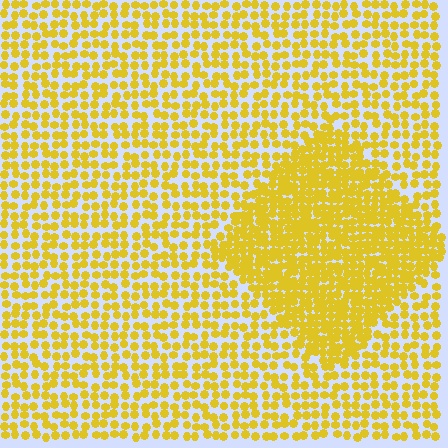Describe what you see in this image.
The image contains small yellow elements arranged at two different densities. A diamond-shaped region is visible where the elements are more densely packed than the surrounding area.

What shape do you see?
I see a diamond.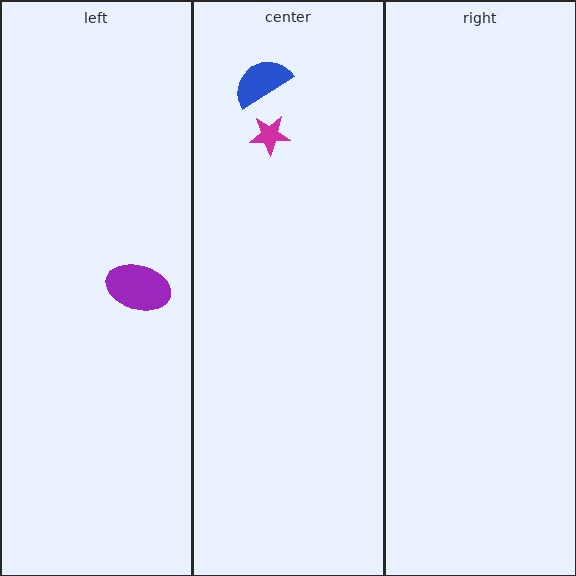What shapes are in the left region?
The purple ellipse.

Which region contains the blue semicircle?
The center region.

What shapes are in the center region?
The magenta star, the blue semicircle.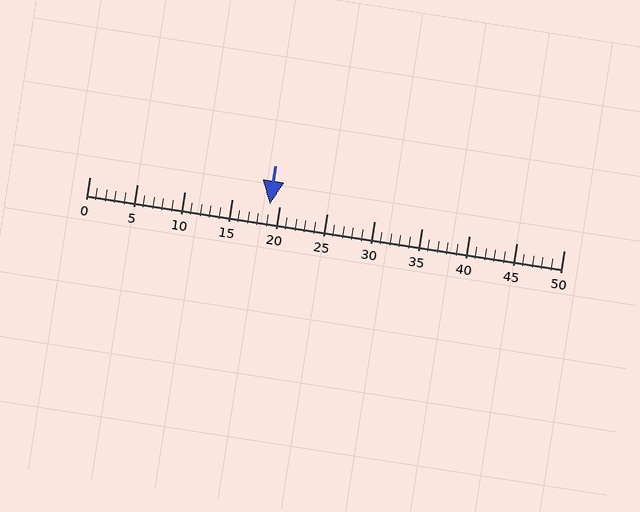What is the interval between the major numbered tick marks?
The major tick marks are spaced 5 units apart.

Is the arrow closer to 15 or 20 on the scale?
The arrow is closer to 20.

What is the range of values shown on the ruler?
The ruler shows values from 0 to 50.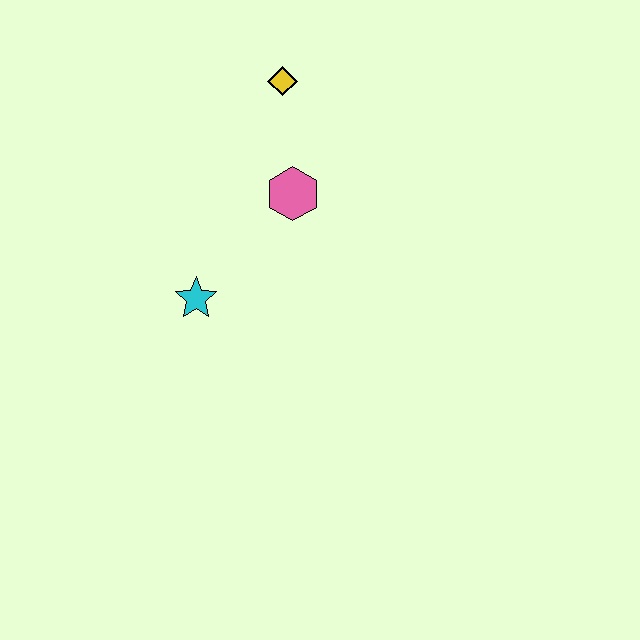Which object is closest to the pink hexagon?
The yellow diamond is closest to the pink hexagon.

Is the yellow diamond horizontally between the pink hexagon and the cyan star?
Yes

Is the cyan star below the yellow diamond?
Yes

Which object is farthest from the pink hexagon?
The cyan star is farthest from the pink hexagon.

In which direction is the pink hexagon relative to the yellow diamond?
The pink hexagon is below the yellow diamond.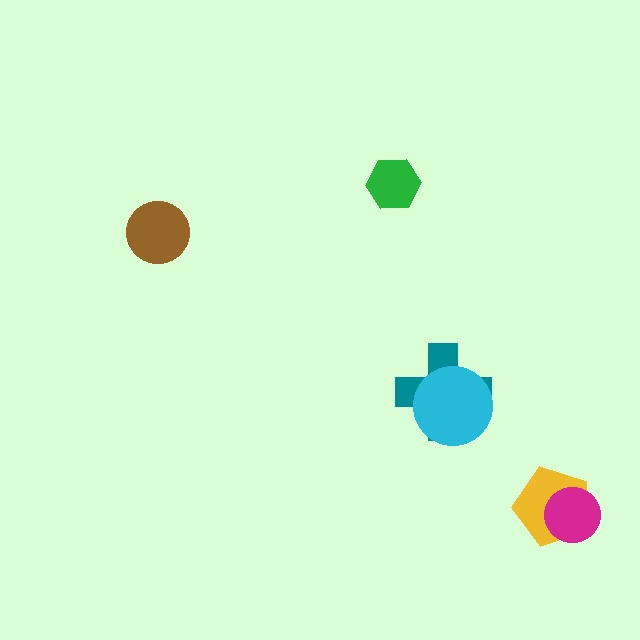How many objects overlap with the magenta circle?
1 object overlaps with the magenta circle.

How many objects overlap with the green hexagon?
0 objects overlap with the green hexagon.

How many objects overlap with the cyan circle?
1 object overlaps with the cyan circle.